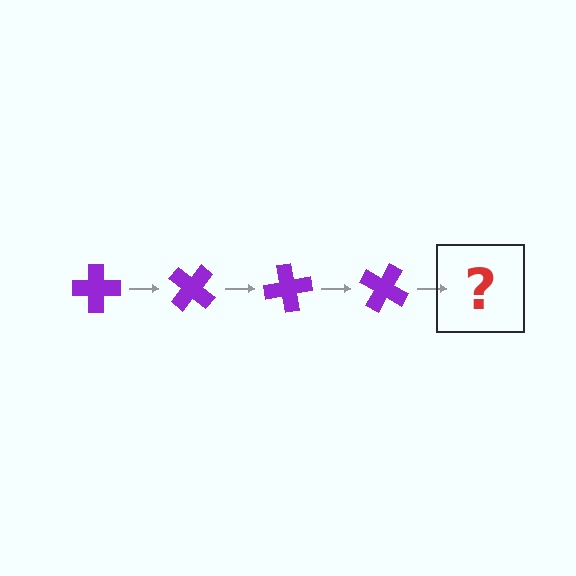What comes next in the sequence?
The next element should be a purple cross rotated 160 degrees.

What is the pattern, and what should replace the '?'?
The pattern is that the cross rotates 40 degrees each step. The '?' should be a purple cross rotated 160 degrees.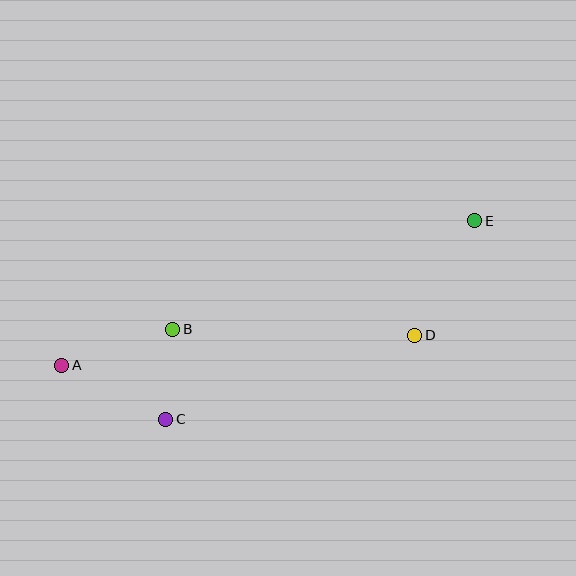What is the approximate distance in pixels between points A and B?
The distance between A and B is approximately 117 pixels.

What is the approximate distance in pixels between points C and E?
The distance between C and E is approximately 368 pixels.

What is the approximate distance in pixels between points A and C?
The distance between A and C is approximately 117 pixels.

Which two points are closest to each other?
Points B and C are closest to each other.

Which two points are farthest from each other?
Points A and E are farthest from each other.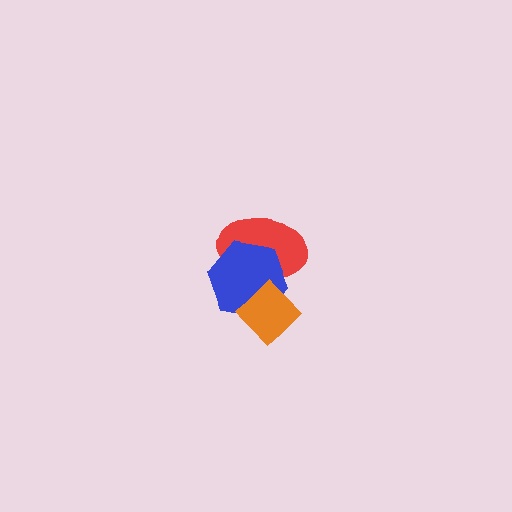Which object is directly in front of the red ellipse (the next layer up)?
The blue hexagon is directly in front of the red ellipse.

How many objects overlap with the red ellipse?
2 objects overlap with the red ellipse.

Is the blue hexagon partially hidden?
Yes, it is partially covered by another shape.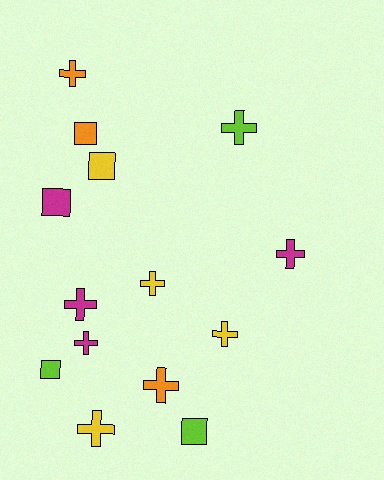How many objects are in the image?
There are 14 objects.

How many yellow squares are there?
There is 1 yellow square.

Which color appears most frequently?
Magenta, with 4 objects.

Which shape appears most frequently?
Cross, with 9 objects.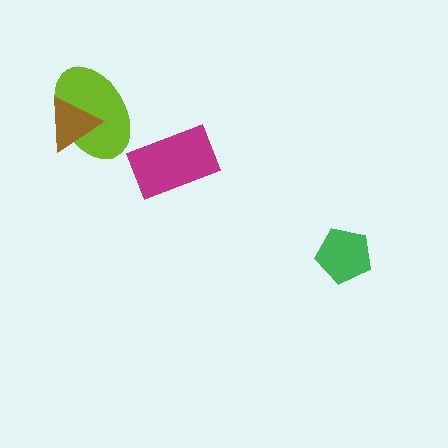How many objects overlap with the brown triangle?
1 object overlaps with the brown triangle.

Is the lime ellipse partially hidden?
Yes, it is partially covered by another shape.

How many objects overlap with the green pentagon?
0 objects overlap with the green pentagon.